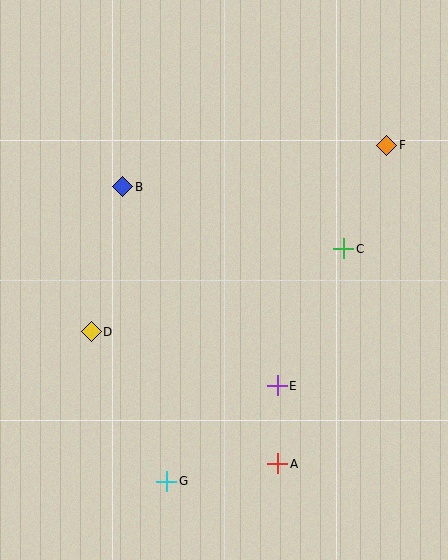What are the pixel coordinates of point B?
Point B is at (123, 187).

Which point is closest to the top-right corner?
Point F is closest to the top-right corner.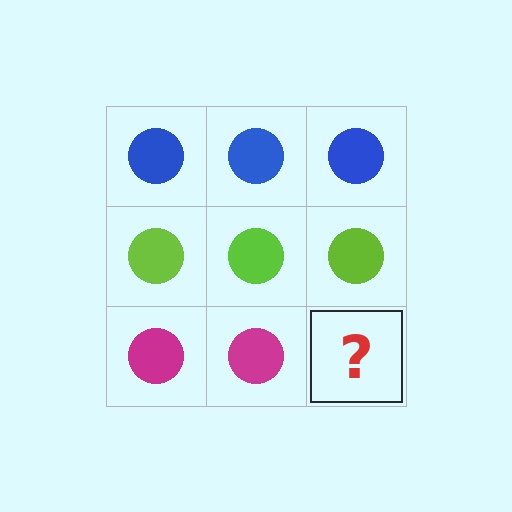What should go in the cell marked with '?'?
The missing cell should contain a magenta circle.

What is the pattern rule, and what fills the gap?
The rule is that each row has a consistent color. The gap should be filled with a magenta circle.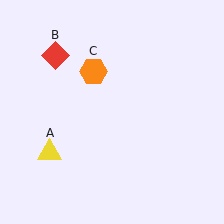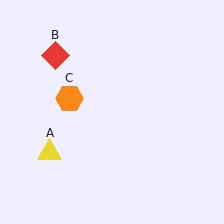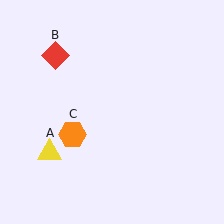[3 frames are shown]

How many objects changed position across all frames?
1 object changed position: orange hexagon (object C).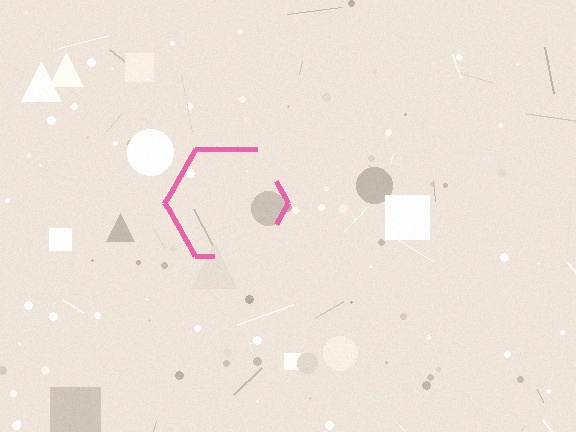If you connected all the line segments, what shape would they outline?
They would outline a hexagon.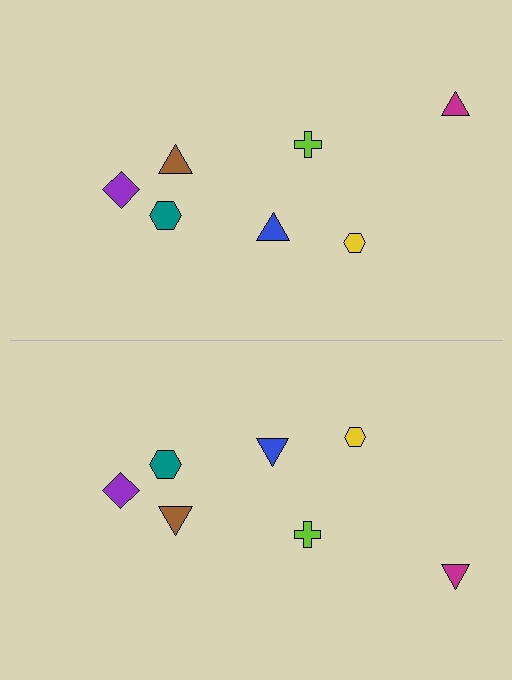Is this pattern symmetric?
Yes, this pattern has bilateral (reflection) symmetry.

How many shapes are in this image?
There are 14 shapes in this image.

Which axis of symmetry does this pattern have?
The pattern has a horizontal axis of symmetry running through the center of the image.